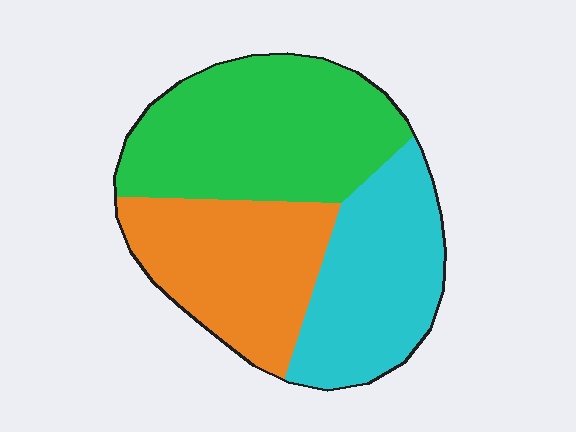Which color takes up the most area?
Green, at roughly 40%.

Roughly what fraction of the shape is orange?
Orange takes up about one third (1/3) of the shape.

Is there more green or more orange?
Green.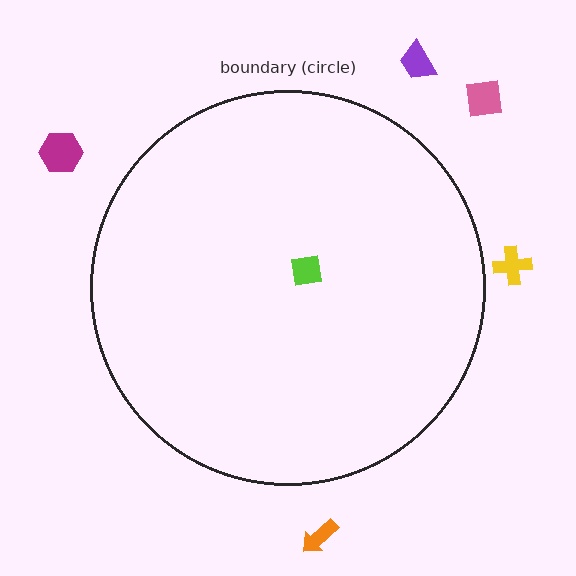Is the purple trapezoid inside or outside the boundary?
Outside.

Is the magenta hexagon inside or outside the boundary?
Outside.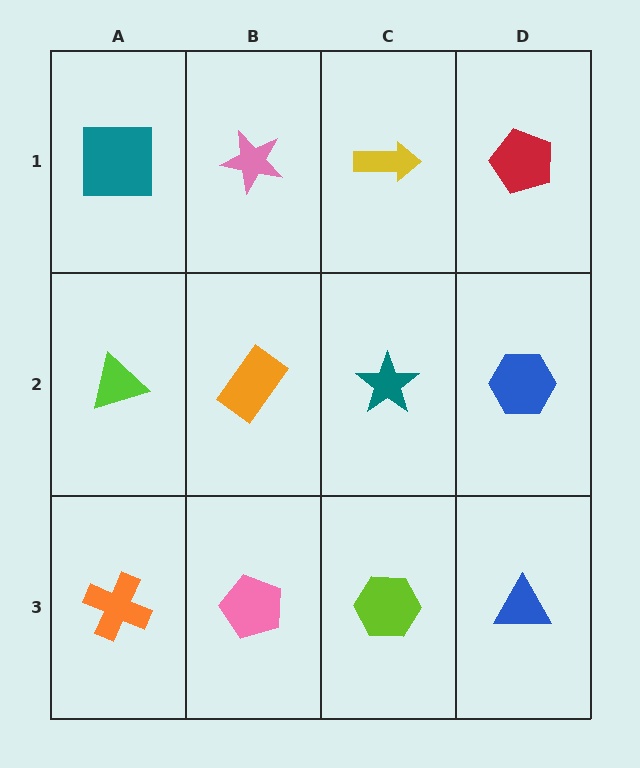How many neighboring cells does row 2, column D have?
3.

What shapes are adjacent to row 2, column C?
A yellow arrow (row 1, column C), a lime hexagon (row 3, column C), an orange rectangle (row 2, column B), a blue hexagon (row 2, column D).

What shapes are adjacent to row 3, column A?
A lime triangle (row 2, column A), a pink pentagon (row 3, column B).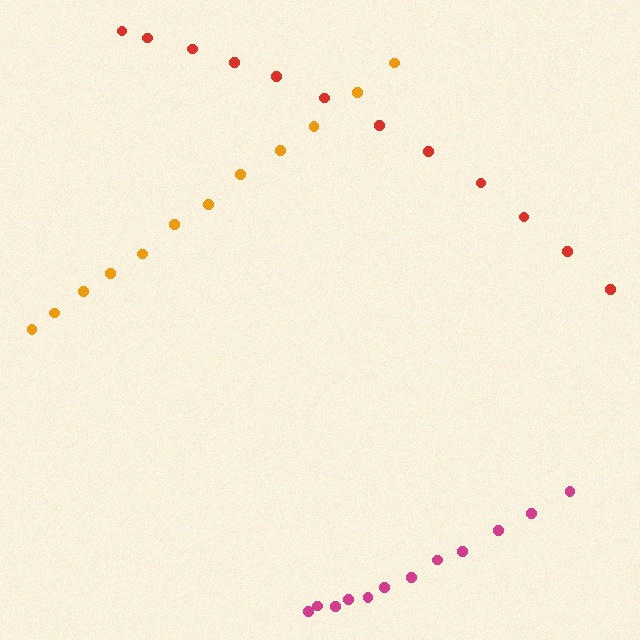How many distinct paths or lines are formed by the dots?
There are 3 distinct paths.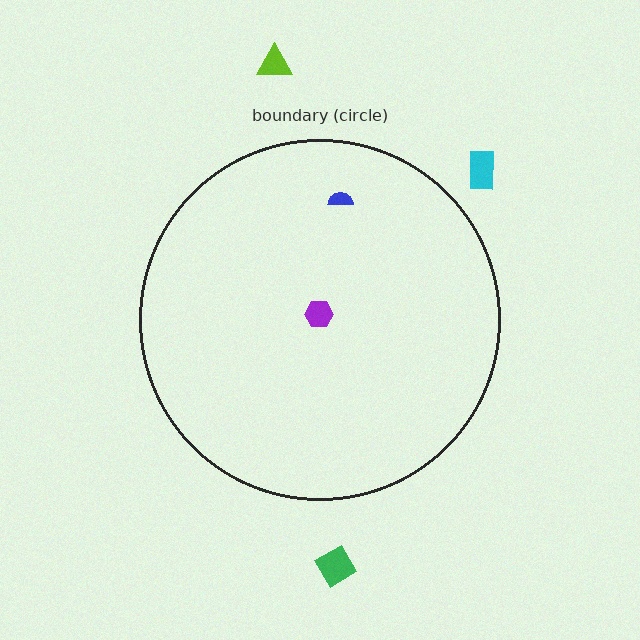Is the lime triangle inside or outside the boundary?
Outside.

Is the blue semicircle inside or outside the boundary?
Inside.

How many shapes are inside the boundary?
2 inside, 3 outside.